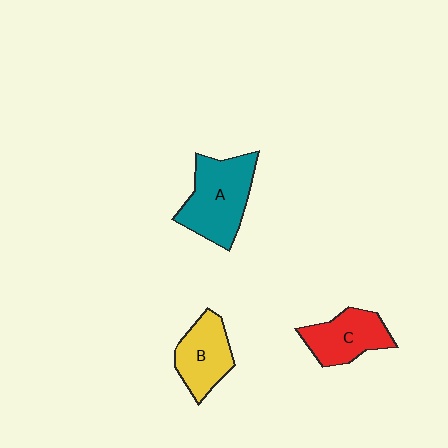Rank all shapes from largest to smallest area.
From largest to smallest: A (teal), C (red), B (yellow).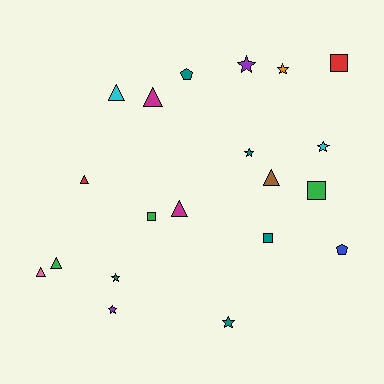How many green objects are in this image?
There are 3 green objects.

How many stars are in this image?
There are 7 stars.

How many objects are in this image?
There are 20 objects.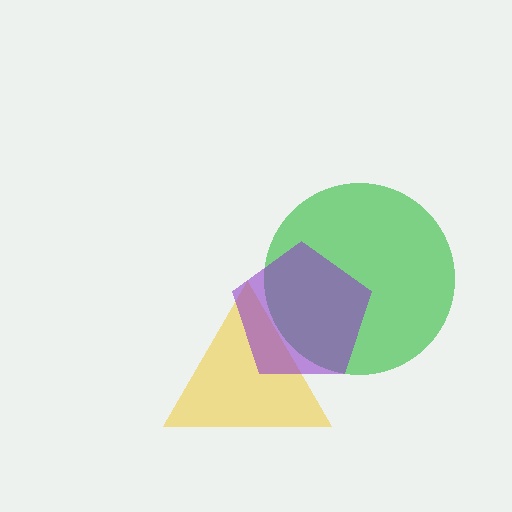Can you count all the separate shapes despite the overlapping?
Yes, there are 3 separate shapes.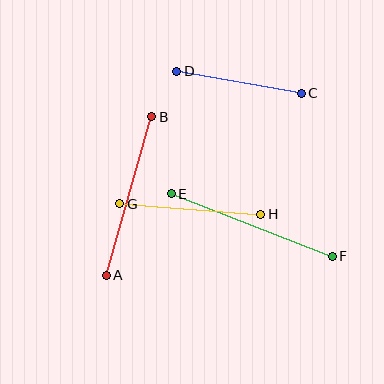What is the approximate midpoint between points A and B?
The midpoint is at approximately (129, 196) pixels.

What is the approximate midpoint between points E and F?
The midpoint is at approximately (252, 225) pixels.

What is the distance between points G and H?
The distance is approximately 141 pixels.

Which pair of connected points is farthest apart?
Points E and F are farthest apart.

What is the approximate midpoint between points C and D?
The midpoint is at approximately (239, 82) pixels.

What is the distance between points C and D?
The distance is approximately 126 pixels.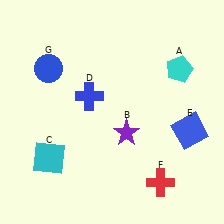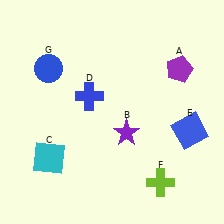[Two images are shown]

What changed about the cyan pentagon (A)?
In Image 1, A is cyan. In Image 2, it changed to purple.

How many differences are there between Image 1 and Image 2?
There are 2 differences between the two images.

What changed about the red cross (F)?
In Image 1, F is red. In Image 2, it changed to lime.